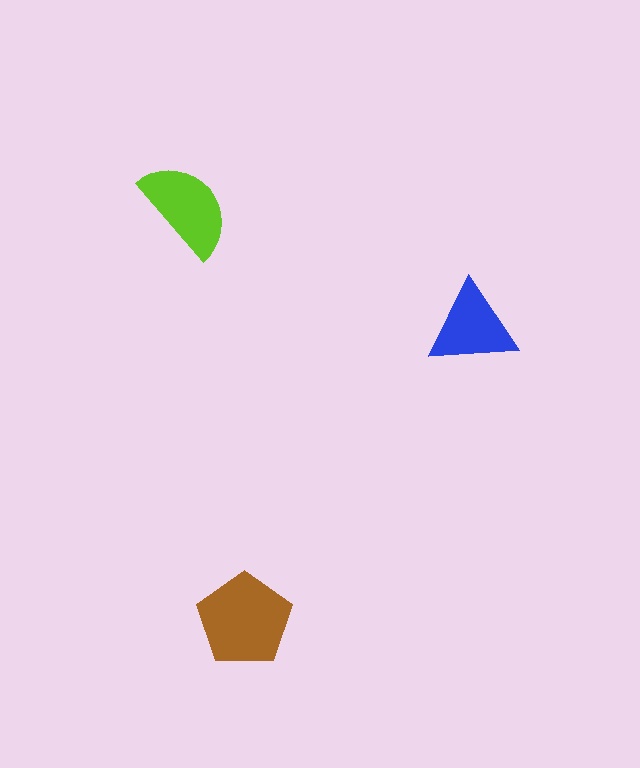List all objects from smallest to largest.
The blue triangle, the lime semicircle, the brown pentagon.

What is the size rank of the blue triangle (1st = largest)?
3rd.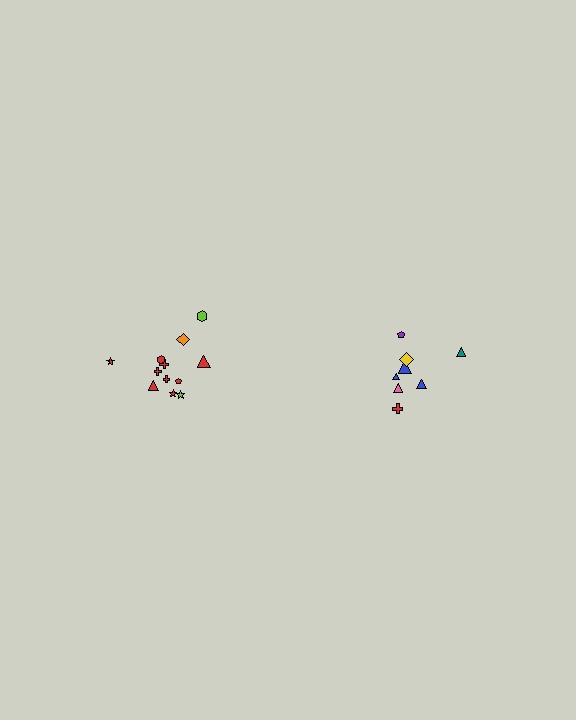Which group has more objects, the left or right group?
The left group.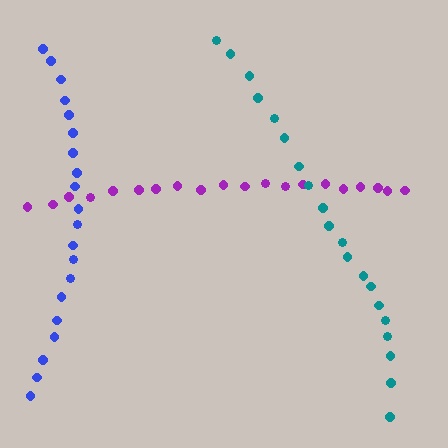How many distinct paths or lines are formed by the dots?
There are 3 distinct paths.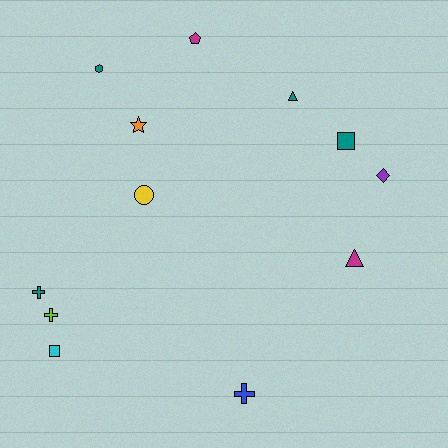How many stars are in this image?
There is 1 star.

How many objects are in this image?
There are 12 objects.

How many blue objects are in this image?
There is 1 blue object.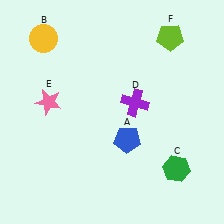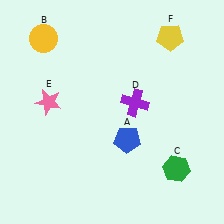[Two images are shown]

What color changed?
The pentagon (F) changed from lime in Image 1 to yellow in Image 2.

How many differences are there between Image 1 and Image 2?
There is 1 difference between the two images.